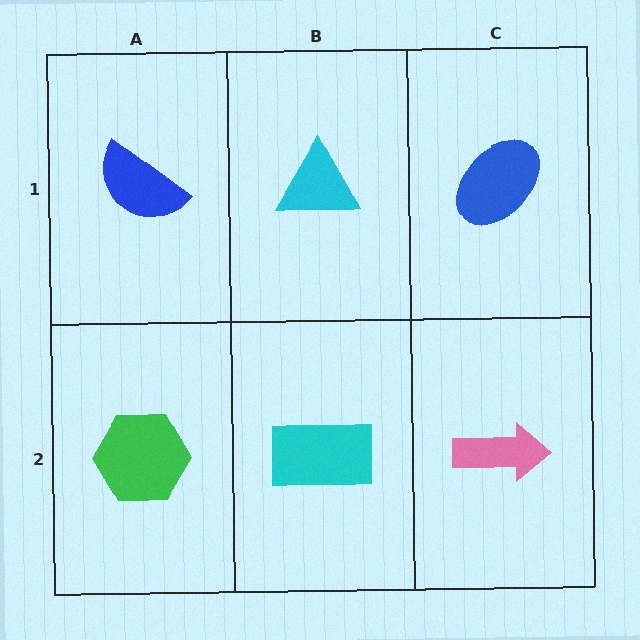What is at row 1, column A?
A blue semicircle.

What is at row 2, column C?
A pink arrow.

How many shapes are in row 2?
3 shapes.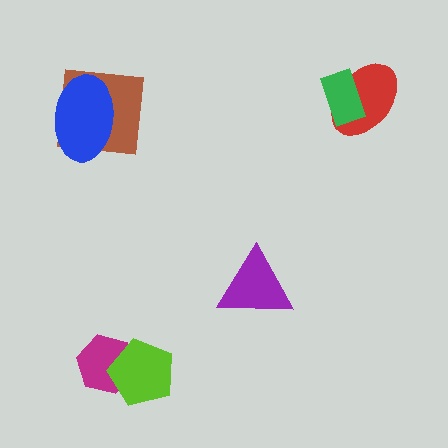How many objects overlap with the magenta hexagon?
1 object overlaps with the magenta hexagon.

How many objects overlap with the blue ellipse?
1 object overlaps with the blue ellipse.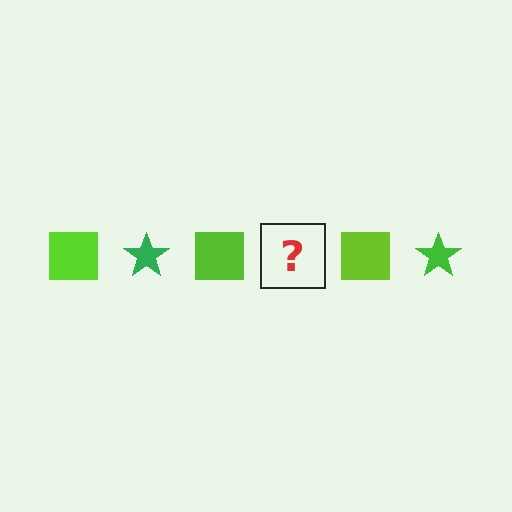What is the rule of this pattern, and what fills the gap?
The rule is that the pattern alternates between lime square and green star. The gap should be filled with a green star.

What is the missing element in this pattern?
The missing element is a green star.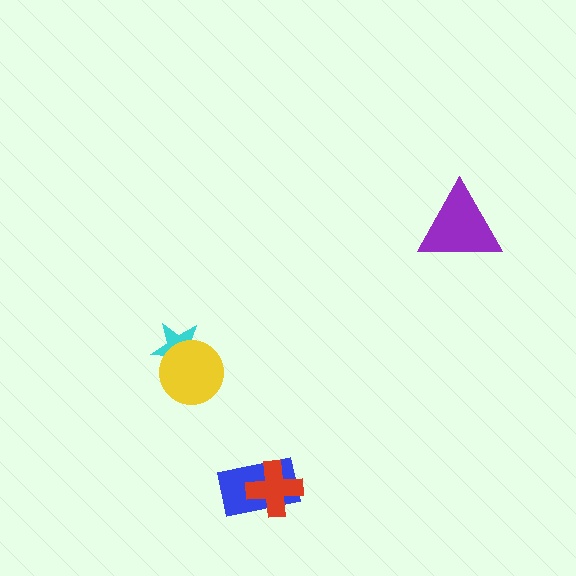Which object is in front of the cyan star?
The yellow circle is in front of the cyan star.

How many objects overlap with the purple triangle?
0 objects overlap with the purple triangle.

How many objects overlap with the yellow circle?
1 object overlaps with the yellow circle.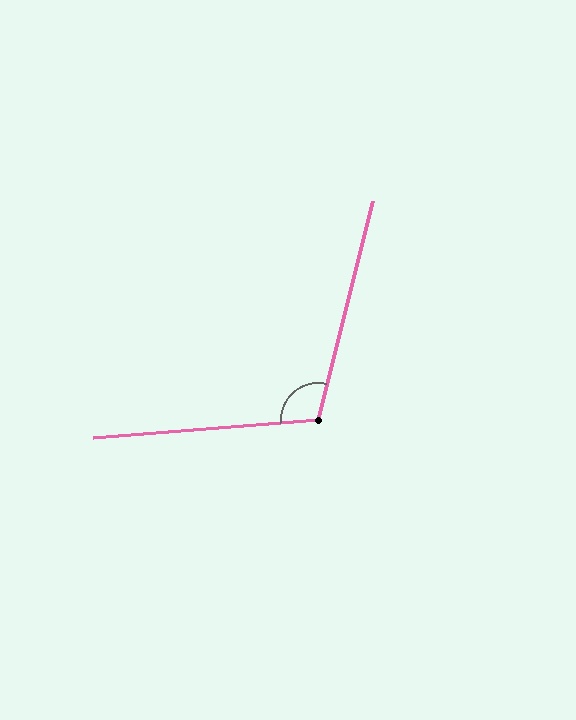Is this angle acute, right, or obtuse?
It is obtuse.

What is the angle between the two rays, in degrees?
Approximately 109 degrees.